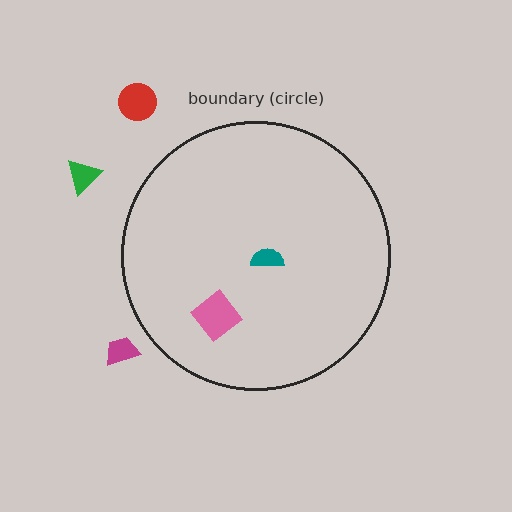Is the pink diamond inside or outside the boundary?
Inside.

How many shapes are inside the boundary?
2 inside, 3 outside.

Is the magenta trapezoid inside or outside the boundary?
Outside.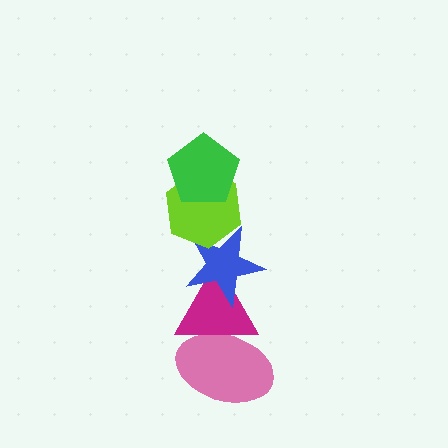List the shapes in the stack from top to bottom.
From top to bottom: the green pentagon, the lime hexagon, the blue star, the magenta triangle, the pink ellipse.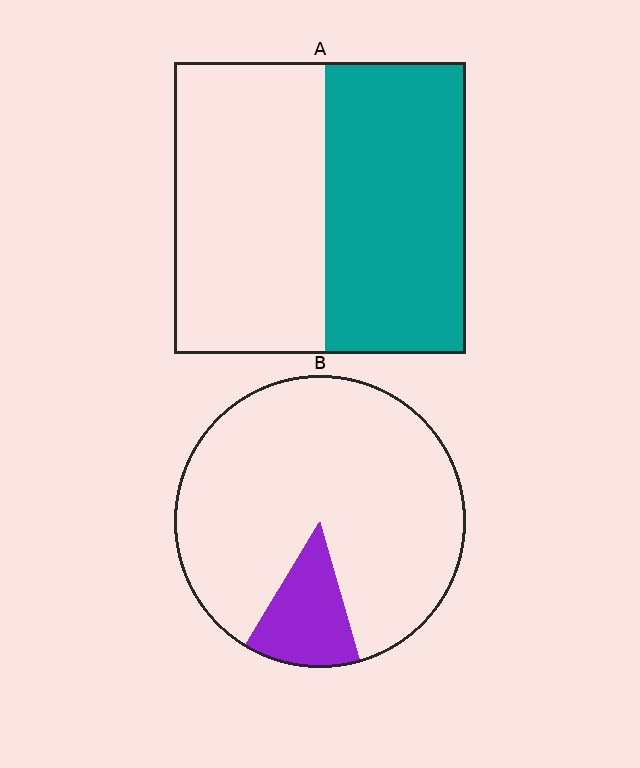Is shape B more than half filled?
No.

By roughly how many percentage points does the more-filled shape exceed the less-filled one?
By roughly 35 percentage points (A over B).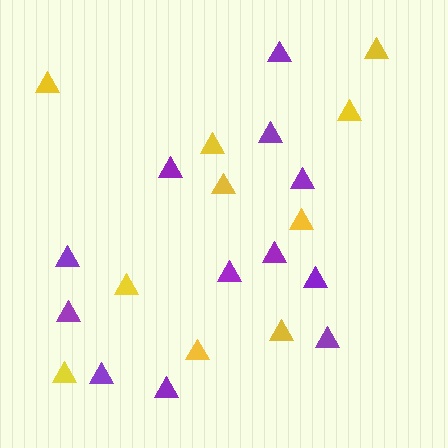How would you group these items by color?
There are 2 groups: one group of yellow triangles (10) and one group of purple triangles (12).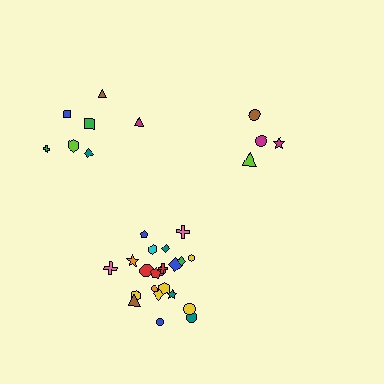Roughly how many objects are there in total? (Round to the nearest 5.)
Roughly 35 objects in total.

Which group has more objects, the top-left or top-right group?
The top-left group.